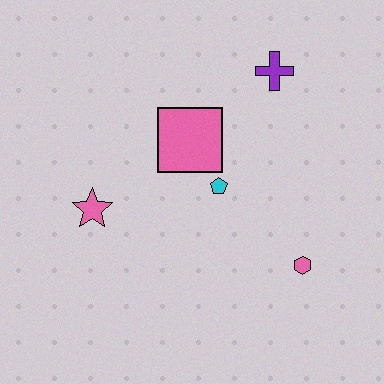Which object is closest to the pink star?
The pink square is closest to the pink star.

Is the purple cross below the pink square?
No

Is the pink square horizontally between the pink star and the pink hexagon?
Yes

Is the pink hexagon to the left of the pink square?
No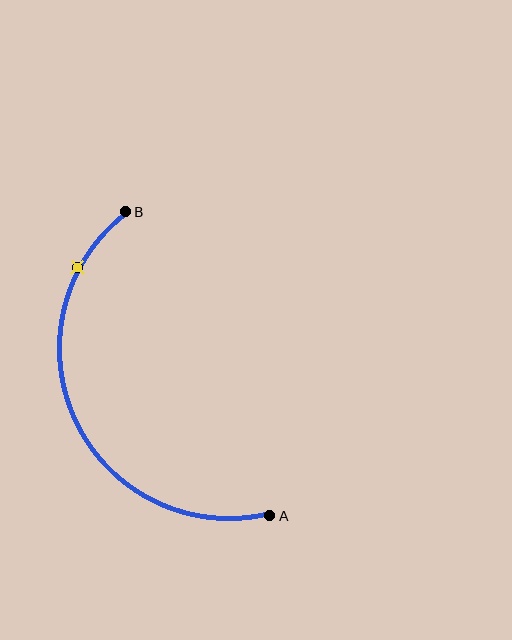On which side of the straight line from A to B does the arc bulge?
The arc bulges to the left of the straight line connecting A and B.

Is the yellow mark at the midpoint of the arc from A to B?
No. The yellow mark lies on the arc but is closer to endpoint B. The arc midpoint would be at the point on the curve equidistant along the arc from both A and B.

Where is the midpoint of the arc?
The arc midpoint is the point on the curve farthest from the straight line joining A and B. It sits to the left of that line.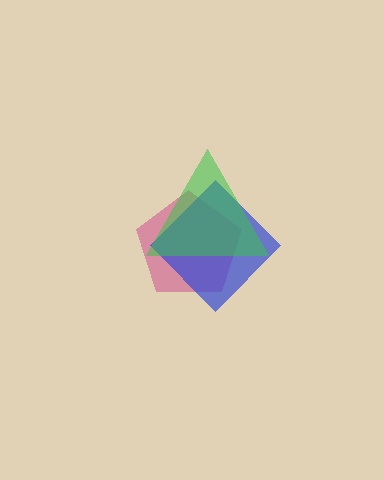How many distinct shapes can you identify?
There are 3 distinct shapes: a magenta pentagon, a blue diamond, a green triangle.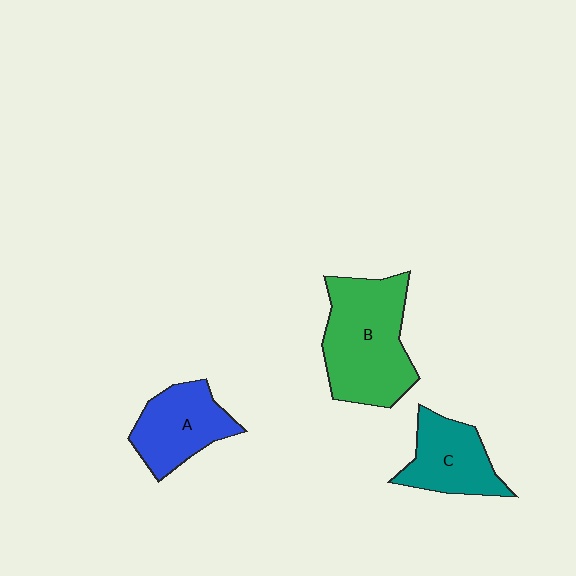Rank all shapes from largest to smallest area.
From largest to smallest: B (green), A (blue), C (teal).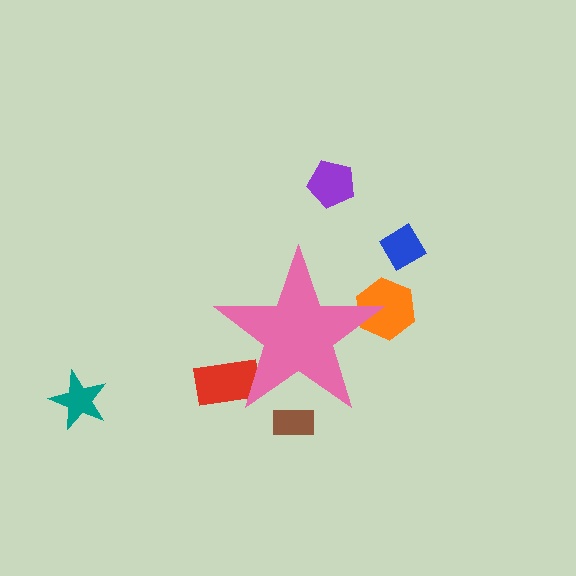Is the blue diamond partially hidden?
No, the blue diamond is fully visible.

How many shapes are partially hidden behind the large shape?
3 shapes are partially hidden.